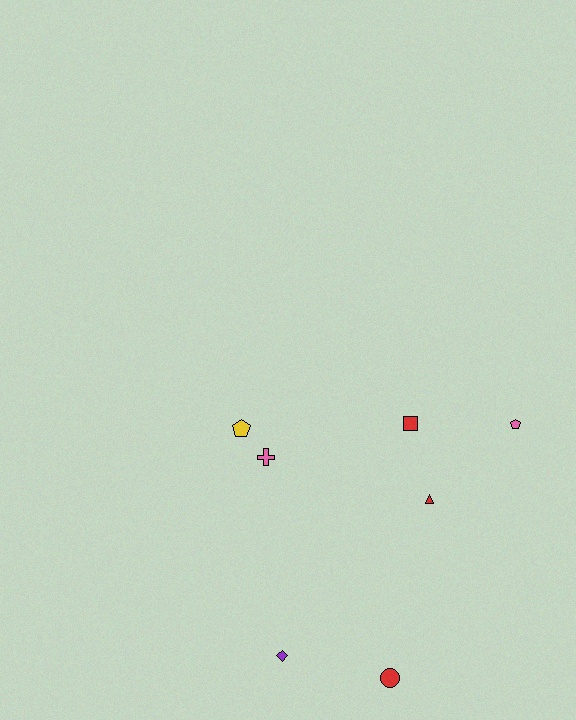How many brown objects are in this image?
There are no brown objects.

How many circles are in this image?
There is 1 circle.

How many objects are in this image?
There are 7 objects.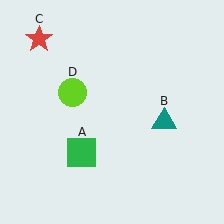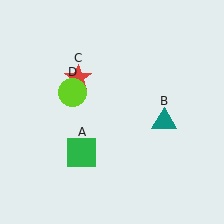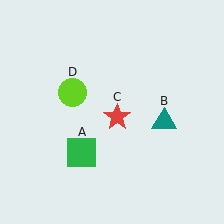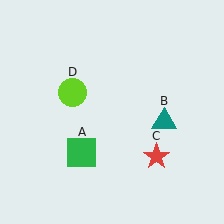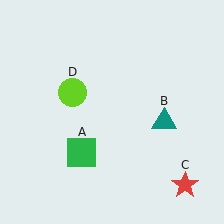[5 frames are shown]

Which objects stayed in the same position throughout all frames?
Green square (object A) and teal triangle (object B) and lime circle (object D) remained stationary.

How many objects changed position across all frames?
1 object changed position: red star (object C).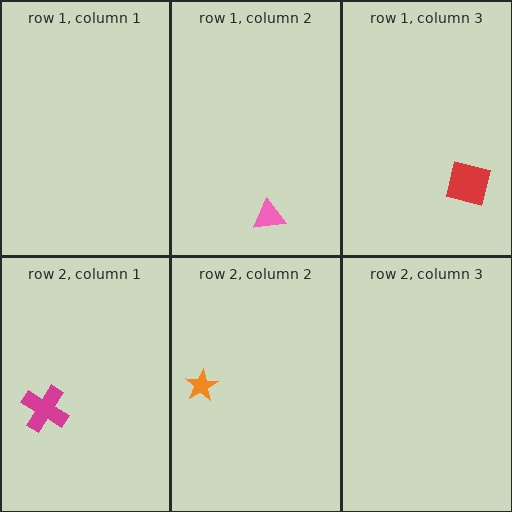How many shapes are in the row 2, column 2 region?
1.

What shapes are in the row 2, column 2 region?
The orange star.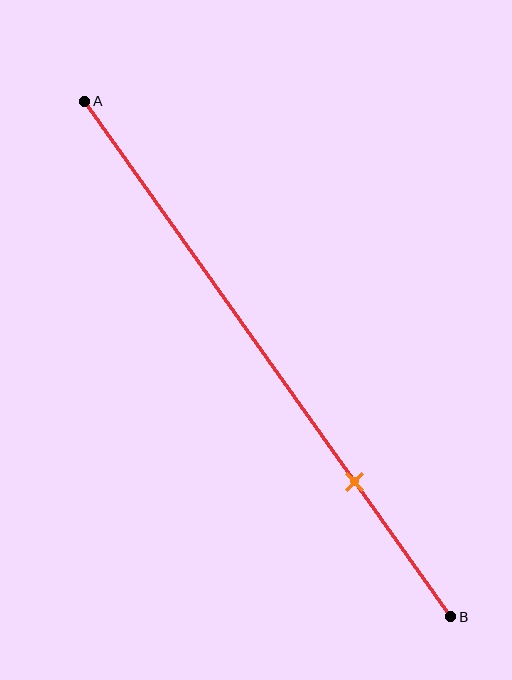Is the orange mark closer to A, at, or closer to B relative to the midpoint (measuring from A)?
The orange mark is closer to point B than the midpoint of segment AB.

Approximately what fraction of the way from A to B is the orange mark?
The orange mark is approximately 75% of the way from A to B.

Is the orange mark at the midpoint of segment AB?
No, the mark is at about 75% from A, not at the 50% midpoint.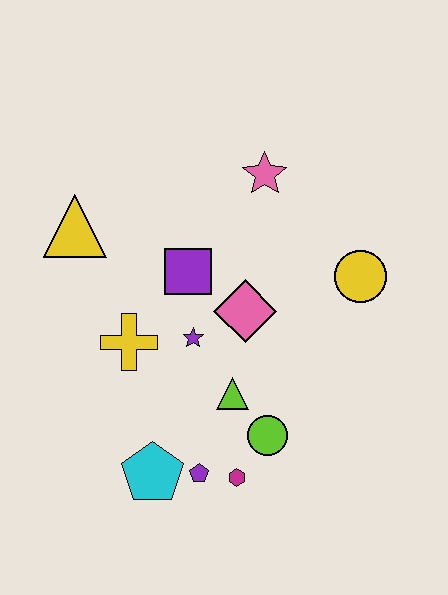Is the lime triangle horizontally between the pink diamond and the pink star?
No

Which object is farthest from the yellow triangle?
The magenta hexagon is farthest from the yellow triangle.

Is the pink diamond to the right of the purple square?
Yes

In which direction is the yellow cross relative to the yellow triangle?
The yellow cross is below the yellow triangle.